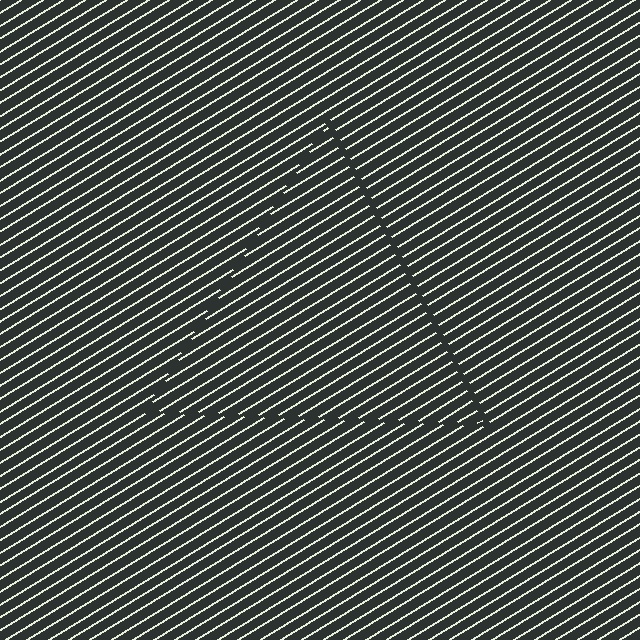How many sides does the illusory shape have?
3 sides — the line-ends trace a triangle.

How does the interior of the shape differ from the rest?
The interior of the shape contains the same grating, shifted by half a period — the contour is defined by the phase discontinuity where line-ends from the inner and outer gratings abut.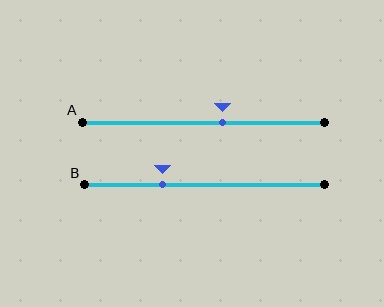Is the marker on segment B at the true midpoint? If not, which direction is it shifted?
No, the marker on segment B is shifted to the left by about 17% of the segment length.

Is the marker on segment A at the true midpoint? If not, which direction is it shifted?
No, the marker on segment A is shifted to the right by about 8% of the segment length.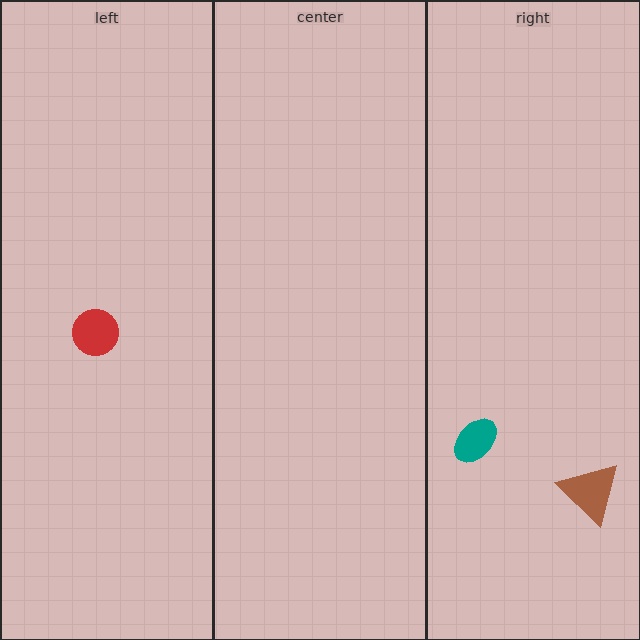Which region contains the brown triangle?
The right region.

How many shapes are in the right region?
2.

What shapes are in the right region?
The teal ellipse, the brown triangle.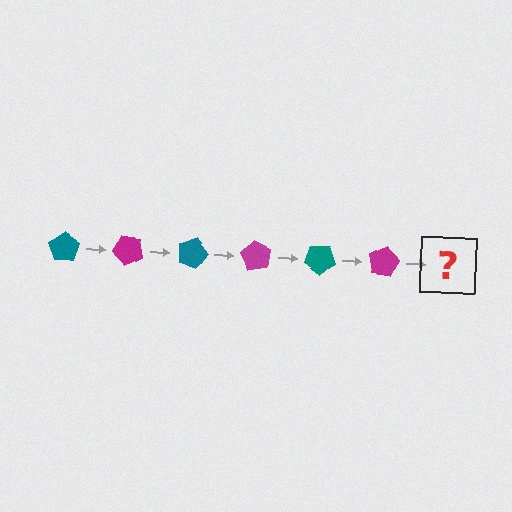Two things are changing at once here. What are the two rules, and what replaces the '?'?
The two rules are that it rotates 45 degrees each step and the color cycles through teal and magenta. The '?' should be a teal pentagon, rotated 270 degrees from the start.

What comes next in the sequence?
The next element should be a teal pentagon, rotated 270 degrees from the start.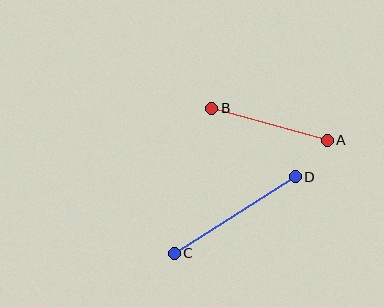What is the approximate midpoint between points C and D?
The midpoint is at approximately (235, 215) pixels.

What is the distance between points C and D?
The distance is approximately 143 pixels.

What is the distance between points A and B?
The distance is approximately 120 pixels.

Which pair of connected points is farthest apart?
Points C and D are farthest apart.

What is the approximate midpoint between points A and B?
The midpoint is at approximately (270, 124) pixels.